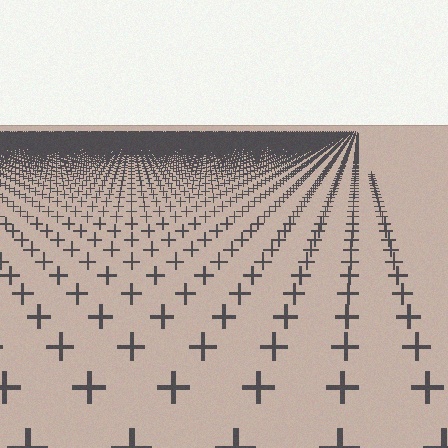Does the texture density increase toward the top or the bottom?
Density increases toward the top.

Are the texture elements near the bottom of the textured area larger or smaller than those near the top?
Larger. Near the bottom, elements are closer to the viewer and appear at a bigger on-screen size.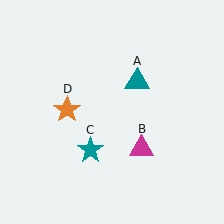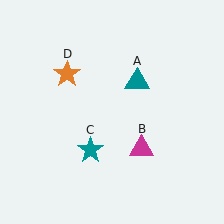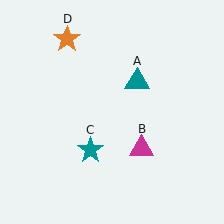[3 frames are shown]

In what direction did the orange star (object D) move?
The orange star (object D) moved up.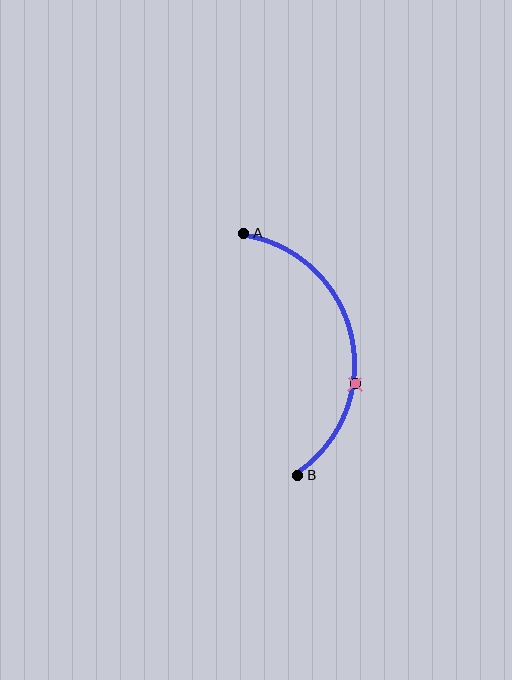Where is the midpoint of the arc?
The arc midpoint is the point on the curve farthest from the straight line joining A and B. It sits to the right of that line.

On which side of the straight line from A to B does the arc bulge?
The arc bulges to the right of the straight line connecting A and B.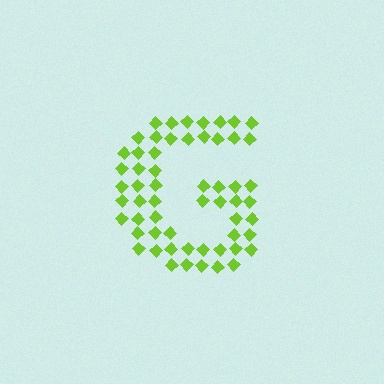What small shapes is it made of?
It is made of small diamonds.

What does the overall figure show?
The overall figure shows the letter G.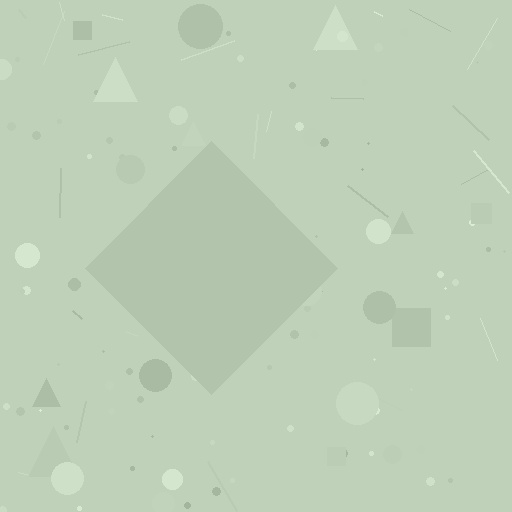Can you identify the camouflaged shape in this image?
The camouflaged shape is a diamond.